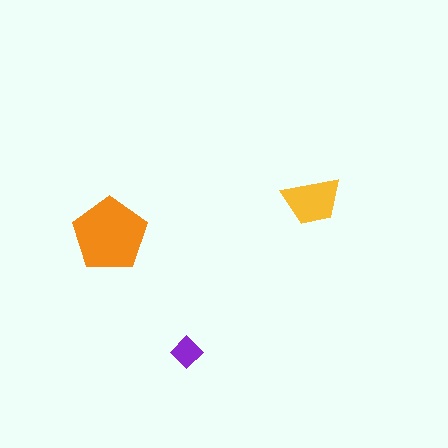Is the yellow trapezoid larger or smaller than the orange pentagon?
Smaller.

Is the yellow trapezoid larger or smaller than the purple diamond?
Larger.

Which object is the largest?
The orange pentagon.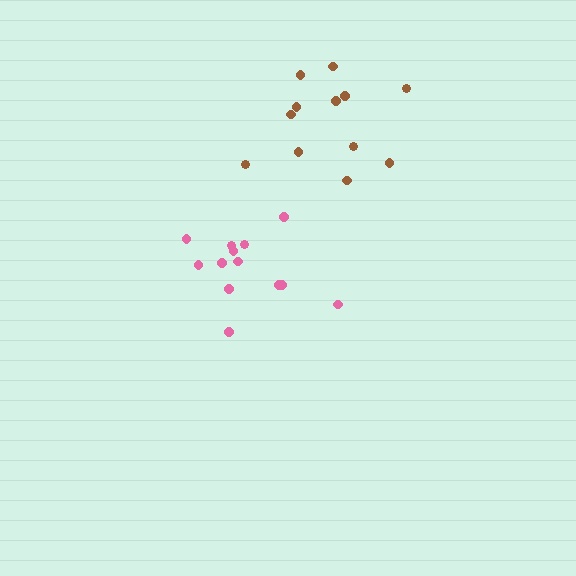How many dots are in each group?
Group 1: 12 dots, Group 2: 13 dots (25 total).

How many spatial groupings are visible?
There are 2 spatial groupings.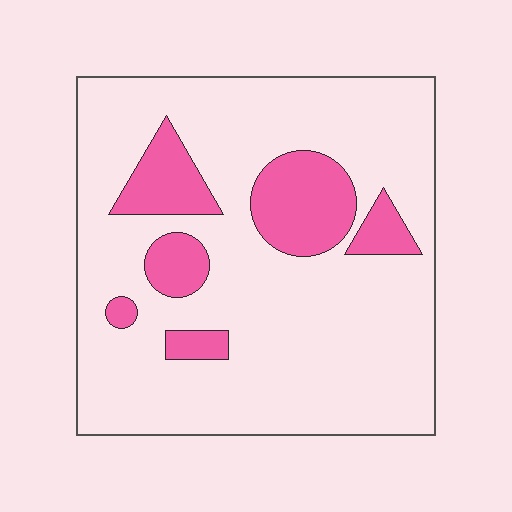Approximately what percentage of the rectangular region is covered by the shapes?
Approximately 20%.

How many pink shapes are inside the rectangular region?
6.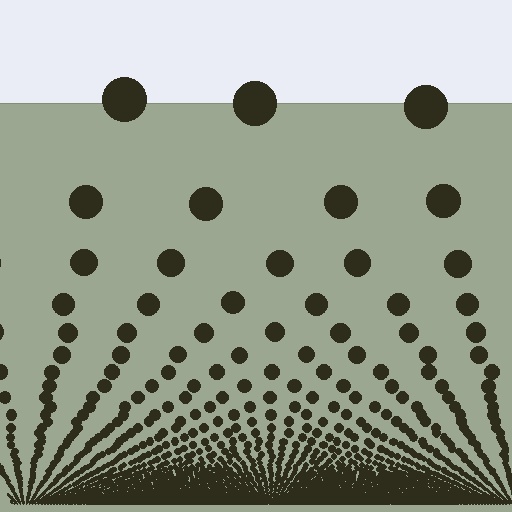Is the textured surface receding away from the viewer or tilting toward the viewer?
The surface appears to tilt toward the viewer. Texture elements get larger and sparser toward the top.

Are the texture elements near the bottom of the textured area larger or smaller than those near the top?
Smaller. The gradient is inverted — elements near the bottom are smaller and denser.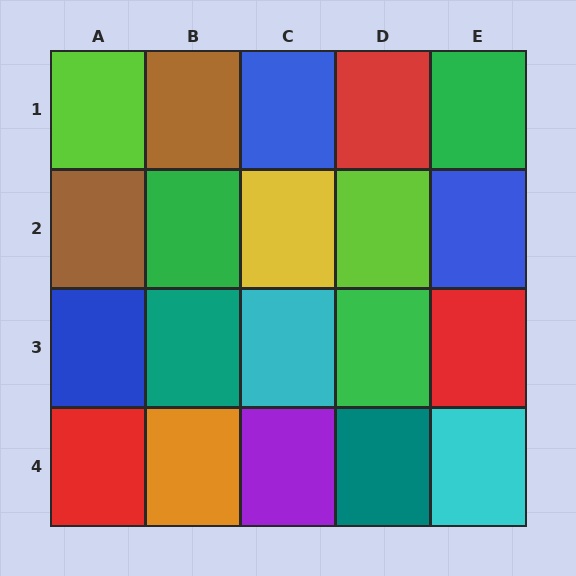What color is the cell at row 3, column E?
Red.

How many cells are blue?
3 cells are blue.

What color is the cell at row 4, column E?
Cyan.